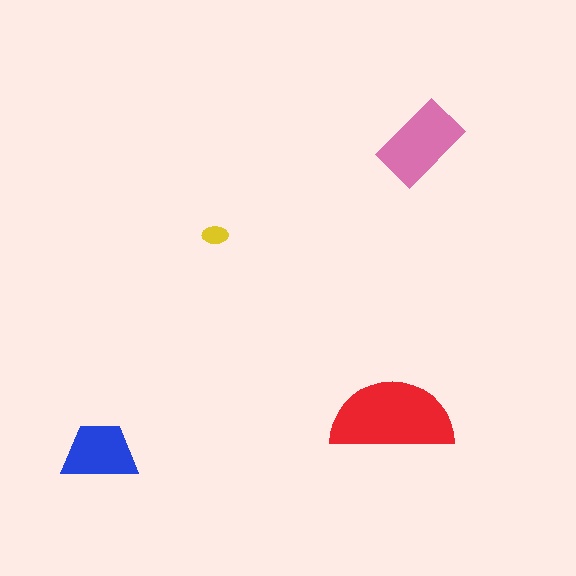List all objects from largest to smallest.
The red semicircle, the pink rectangle, the blue trapezoid, the yellow ellipse.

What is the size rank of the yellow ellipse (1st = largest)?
4th.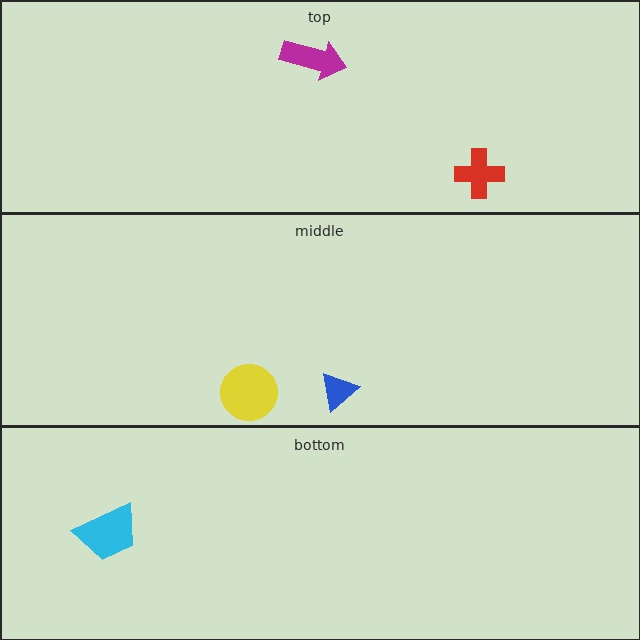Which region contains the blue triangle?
The middle region.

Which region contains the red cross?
The top region.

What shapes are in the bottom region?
The cyan trapezoid.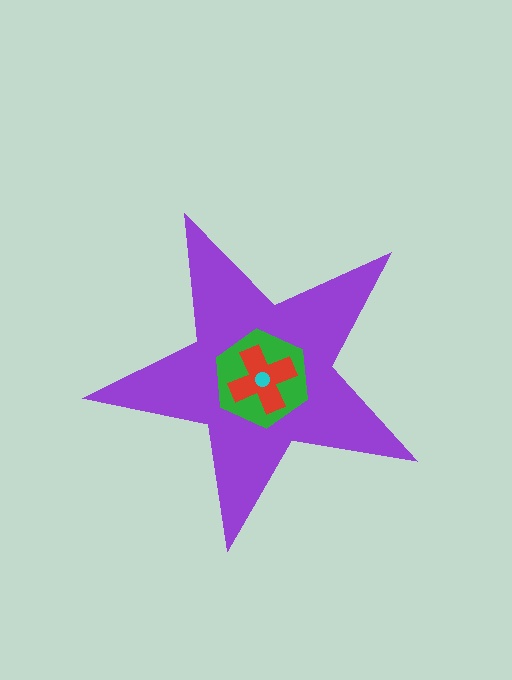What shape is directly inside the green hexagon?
The red cross.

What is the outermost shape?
The purple star.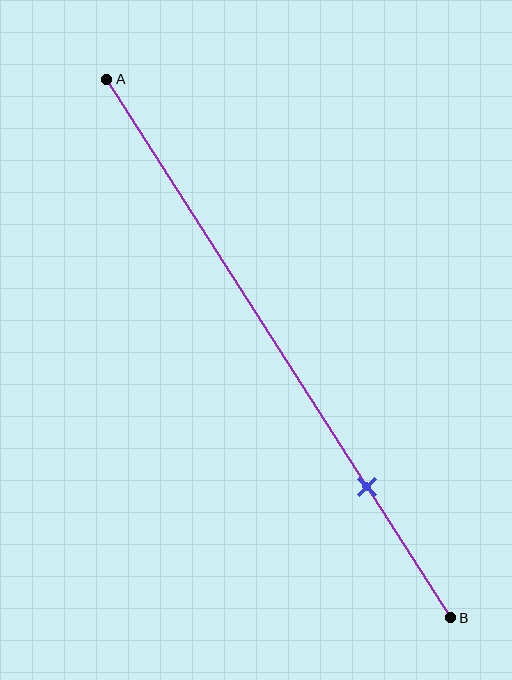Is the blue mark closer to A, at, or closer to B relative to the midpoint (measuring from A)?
The blue mark is closer to point B than the midpoint of segment AB.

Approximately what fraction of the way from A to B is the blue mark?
The blue mark is approximately 75% of the way from A to B.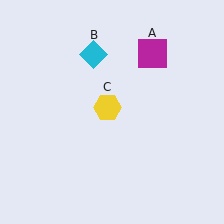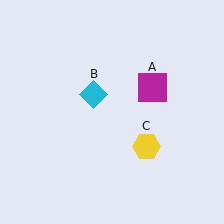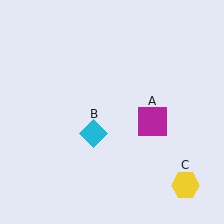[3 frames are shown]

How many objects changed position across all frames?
3 objects changed position: magenta square (object A), cyan diamond (object B), yellow hexagon (object C).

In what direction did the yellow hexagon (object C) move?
The yellow hexagon (object C) moved down and to the right.